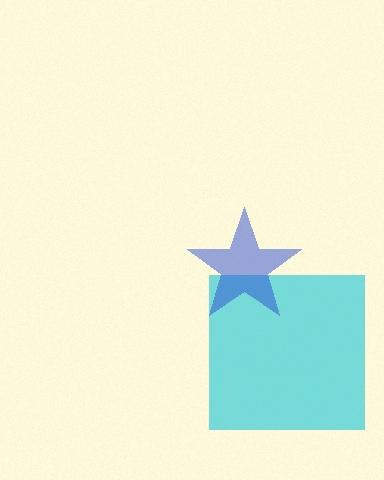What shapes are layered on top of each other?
The layered shapes are: a cyan square, a blue star.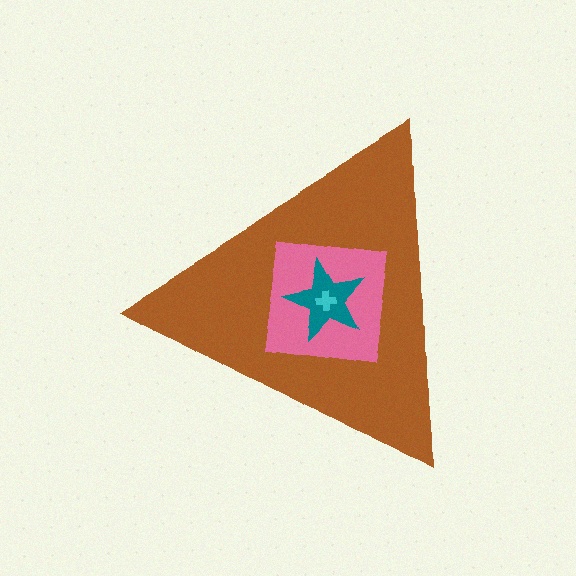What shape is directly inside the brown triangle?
The pink square.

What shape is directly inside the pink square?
The teal star.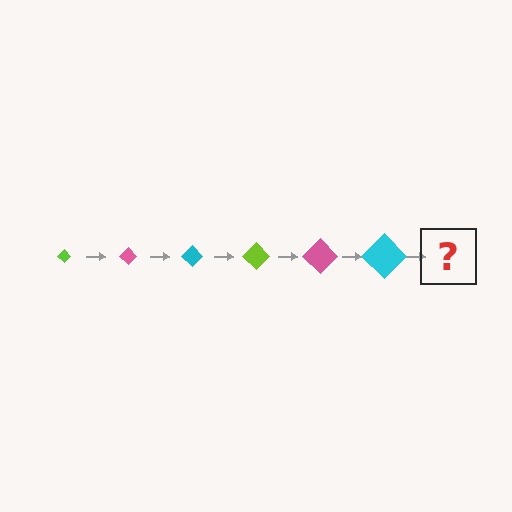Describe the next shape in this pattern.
It should be a lime diamond, larger than the previous one.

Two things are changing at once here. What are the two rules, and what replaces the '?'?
The two rules are that the diamond grows larger each step and the color cycles through lime, pink, and cyan. The '?' should be a lime diamond, larger than the previous one.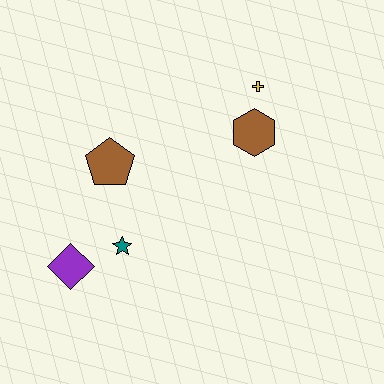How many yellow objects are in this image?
There is 1 yellow object.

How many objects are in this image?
There are 5 objects.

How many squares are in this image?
There are no squares.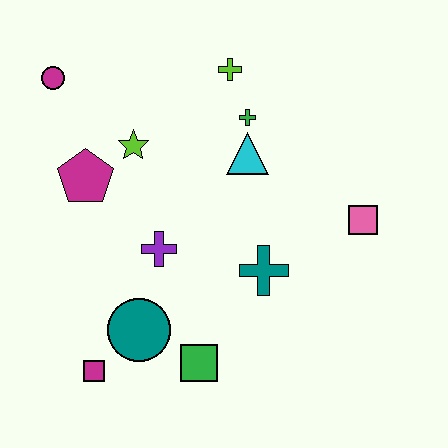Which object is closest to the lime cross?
The green cross is closest to the lime cross.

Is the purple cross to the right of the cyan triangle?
No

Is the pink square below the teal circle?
No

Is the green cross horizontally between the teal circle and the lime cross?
No